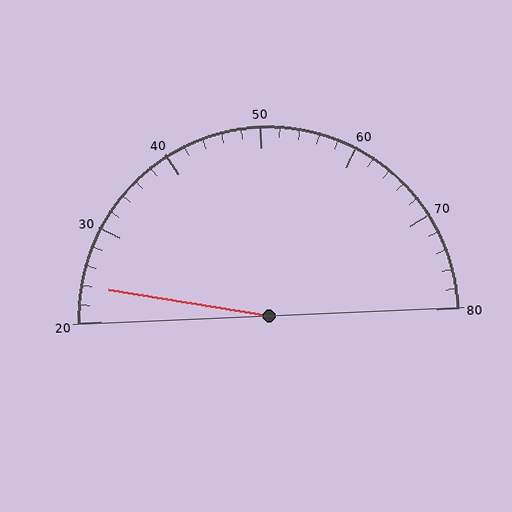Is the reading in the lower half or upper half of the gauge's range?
The reading is in the lower half of the range (20 to 80).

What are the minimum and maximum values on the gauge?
The gauge ranges from 20 to 80.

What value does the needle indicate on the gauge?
The needle indicates approximately 24.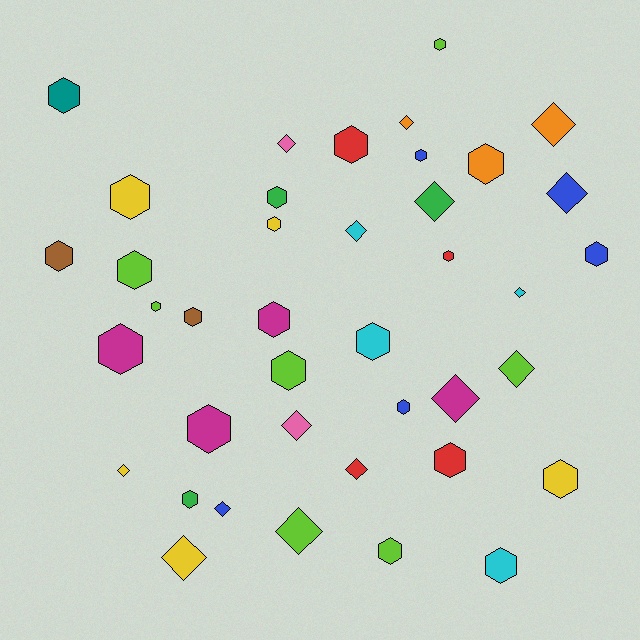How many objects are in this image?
There are 40 objects.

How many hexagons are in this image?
There are 25 hexagons.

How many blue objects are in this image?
There are 5 blue objects.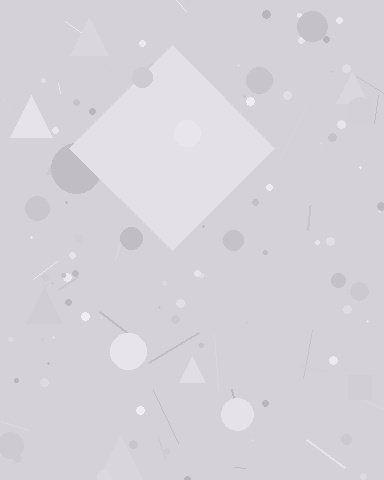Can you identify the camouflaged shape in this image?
The camouflaged shape is a diamond.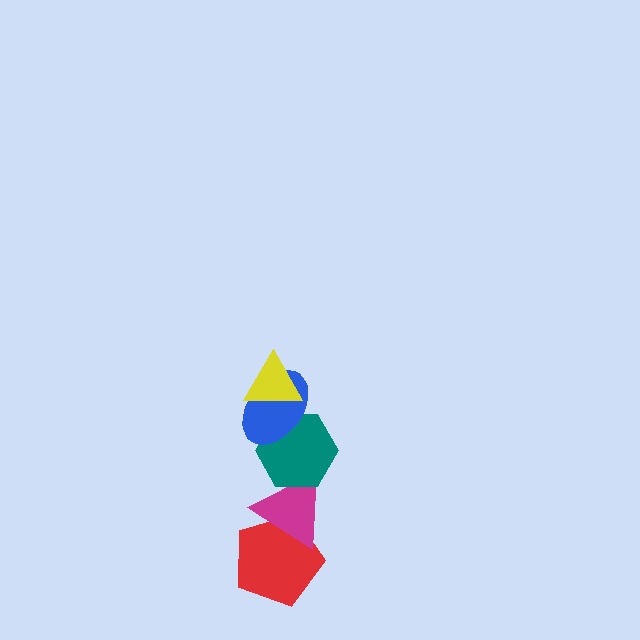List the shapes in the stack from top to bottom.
From top to bottom: the yellow triangle, the blue ellipse, the teal hexagon, the magenta triangle, the red pentagon.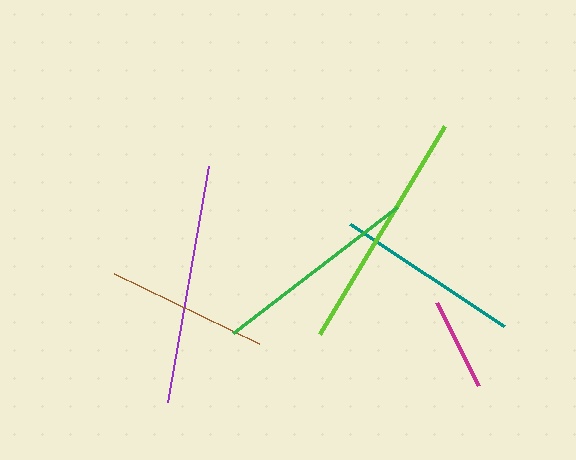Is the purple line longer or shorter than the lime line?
The lime line is longer than the purple line.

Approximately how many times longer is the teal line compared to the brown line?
The teal line is approximately 1.1 times the length of the brown line.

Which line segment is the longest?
The lime line is the longest at approximately 243 pixels.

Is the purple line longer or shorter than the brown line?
The purple line is longer than the brown line.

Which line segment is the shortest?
The magenta line is the shortest at approximately 92 pixels.